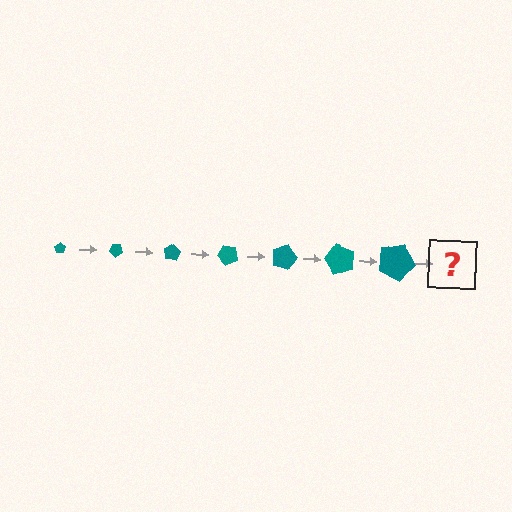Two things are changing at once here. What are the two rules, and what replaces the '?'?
The two rules are that the pentagon grows larger each step and it rotates 40 degrees each step. The '?' should be a pentagon, larger than the previous one and rotated 280 degrees from the start.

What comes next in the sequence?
The next element should be a pentagon, larger than the previous one and rotated 280 degrees from the start.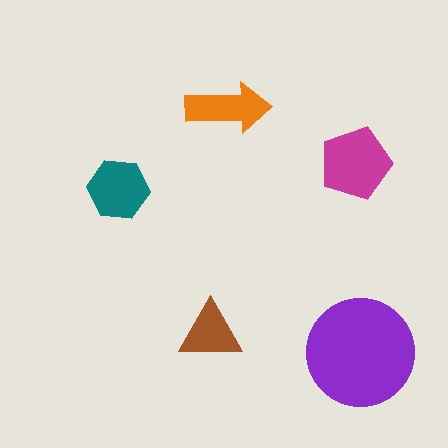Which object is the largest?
The purple circle.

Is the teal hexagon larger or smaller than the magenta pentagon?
Smaller.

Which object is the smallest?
The brown triangle.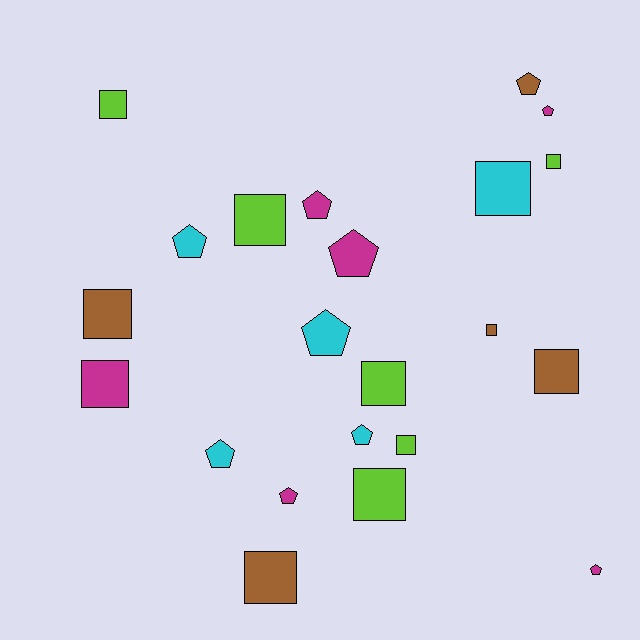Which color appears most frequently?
Magenta, with 6 objects.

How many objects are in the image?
There are 22 objects.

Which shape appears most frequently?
Square, with 12 objects.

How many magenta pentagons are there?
There are 5 magenta pentagons.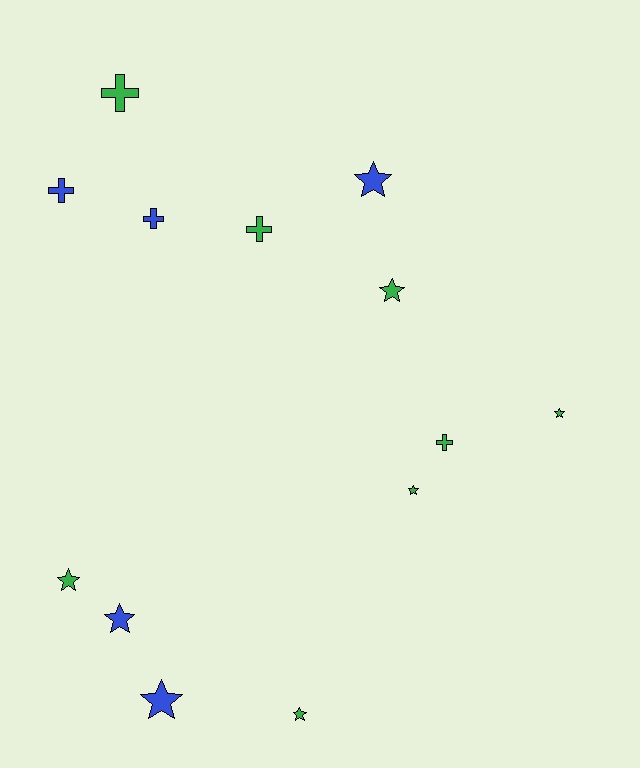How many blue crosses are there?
There are 2 blue crosses.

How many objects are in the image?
There are 13 objects.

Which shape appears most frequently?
Star, with 8 objects.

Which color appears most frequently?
Green, with 8 objects.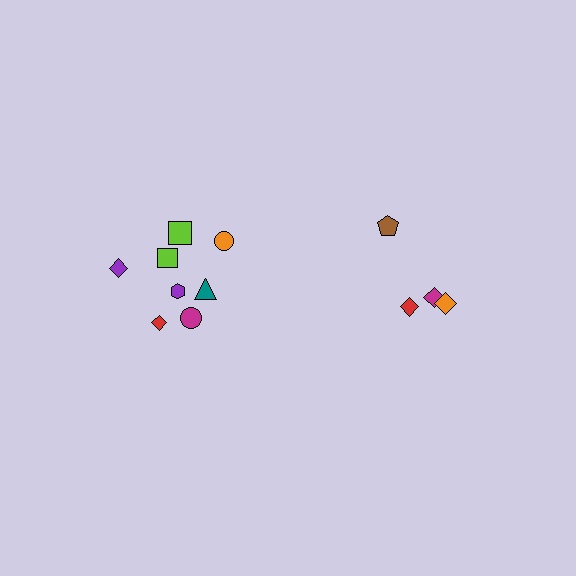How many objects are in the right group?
There are 4 objects.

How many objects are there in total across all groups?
There are 12 objects.